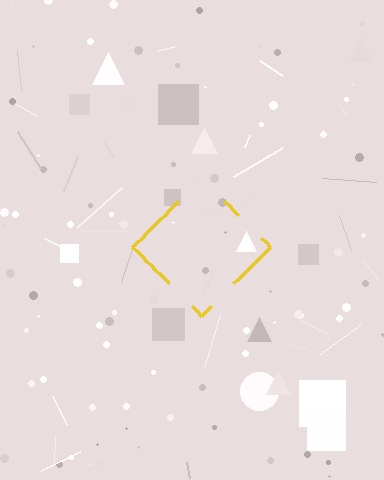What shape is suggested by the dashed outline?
The dashed outline suggests a diamond.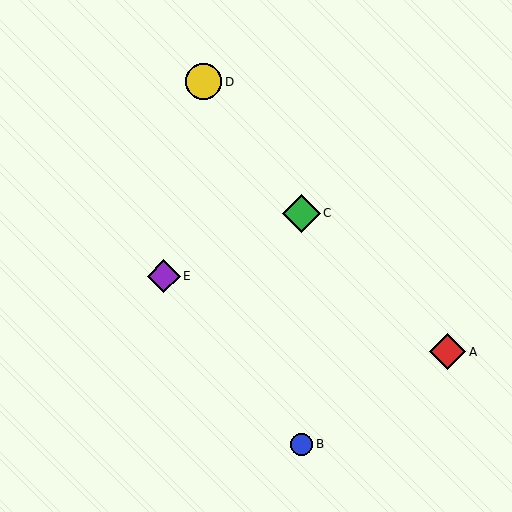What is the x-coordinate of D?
Object D is at x≈204.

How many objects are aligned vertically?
2 objects (B, C) are aligned vertically.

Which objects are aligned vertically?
Objects B, C are aligned vertically.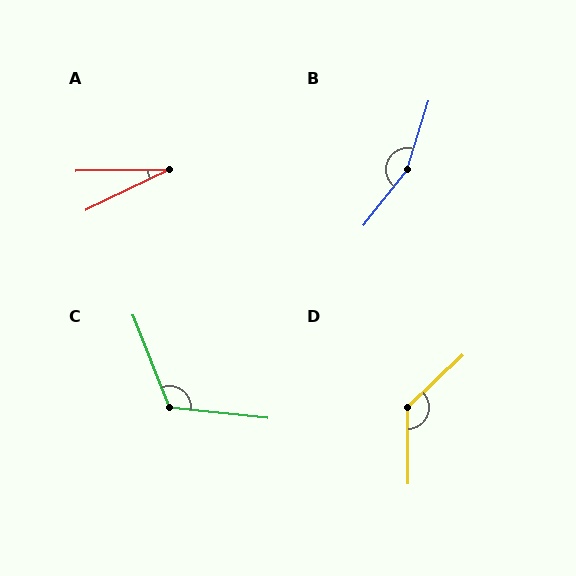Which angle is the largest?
B, at approximately 159 degrees.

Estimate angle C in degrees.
Approximately 118 degrees.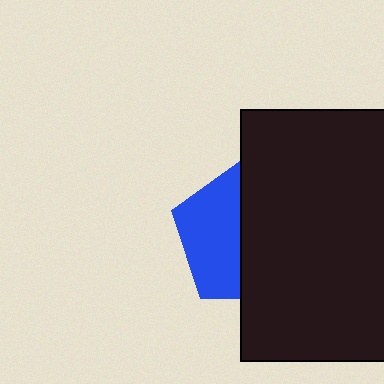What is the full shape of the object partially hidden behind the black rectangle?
The partially hidden object is a blue pentagon.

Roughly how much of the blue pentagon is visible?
A small part of it is visible (roughly 44%).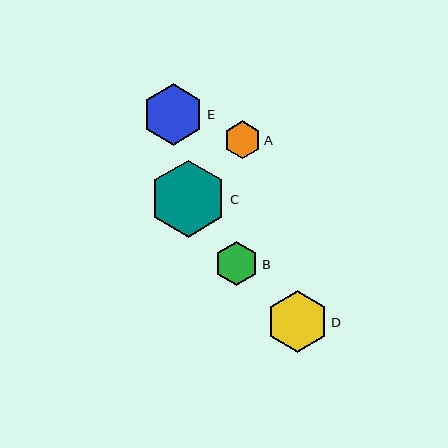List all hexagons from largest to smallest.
From largest to smallest: C, E, D, B, A.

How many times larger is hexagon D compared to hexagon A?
Hexagon D is approximately 1.6 times the size of hexagon A.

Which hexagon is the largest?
Hexagon C is the largest with a size of approximately 77 pixels.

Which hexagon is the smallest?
Hexagon A is the smallest with a size of approximately 37 pixels.